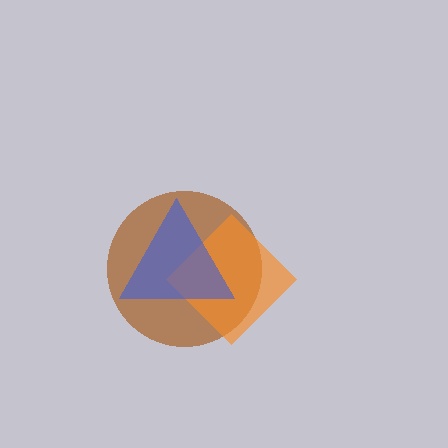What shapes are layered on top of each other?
The layered shapes are: a brown circle, an orange diamond, a blue triangle.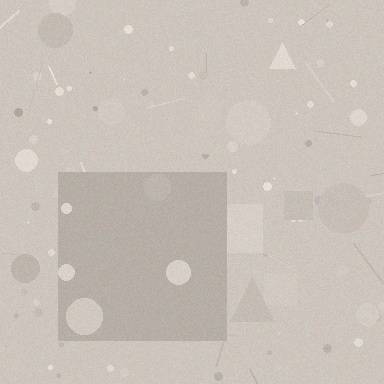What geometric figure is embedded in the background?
A square is embedded in the background.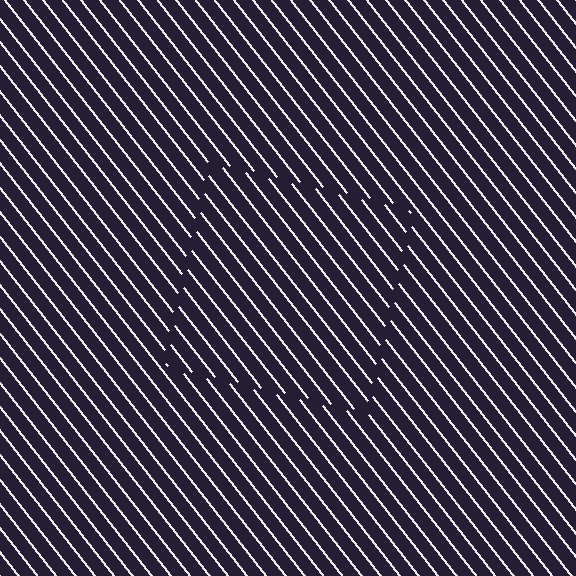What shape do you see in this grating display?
An illusory square. The interior of the shape contains the same grating, shifted by half a period — the contour is defined by the phase discontinuity where line-ends from the inner and outer gratings abut.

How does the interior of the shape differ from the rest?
The interior of the shape contains the same grating, shifted by half a period — the contour is defined by the phase discontinuity where line-ends from the inner and outer gratings abut.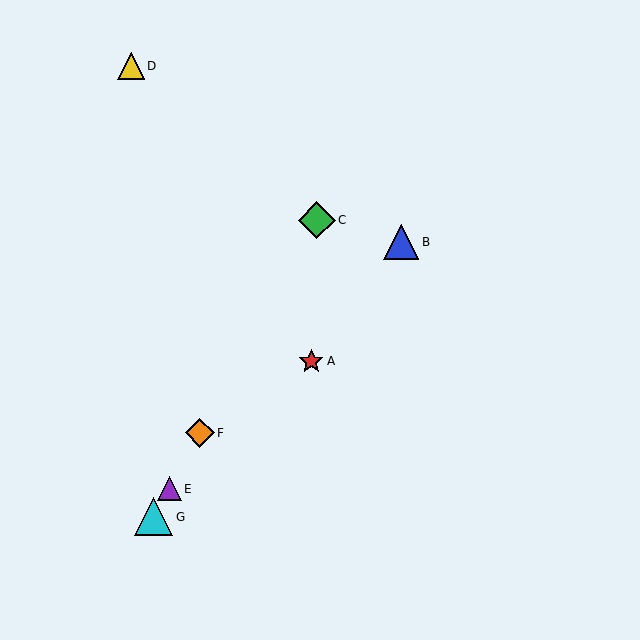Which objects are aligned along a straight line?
Objects C, E, F, G are aligned along a straight line.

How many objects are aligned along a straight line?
4 objects (C, E, F, G) are aligned along a straight line.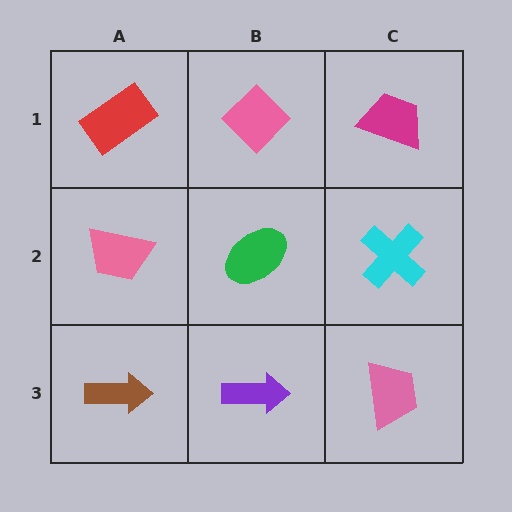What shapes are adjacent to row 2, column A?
A red rectangle (row 1, column A), a brown arrow (row 3, column A), a green ellipse (row 2, column B).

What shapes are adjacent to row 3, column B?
A green ellipse (row 2, column B), a brown arrow (row 3, column A), a pink trapezoid (row 3, column C).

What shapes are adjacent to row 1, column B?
A green ellipse (row 2, column B), a red rectangle (row 1, column A), a magenta trapezoid (row 1, column C).